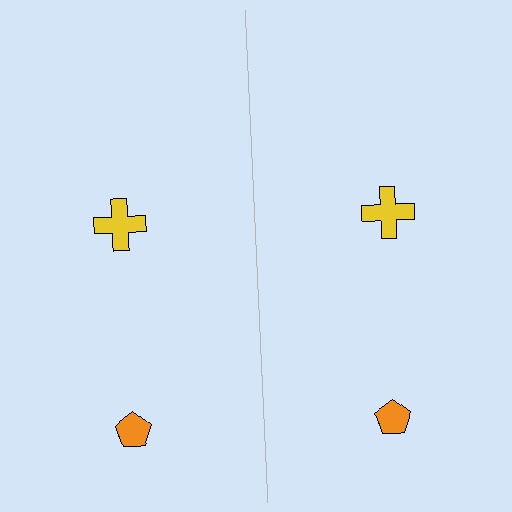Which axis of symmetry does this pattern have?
The pattern has a vertical axis of symmetry running through the center of the image.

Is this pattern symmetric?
Yes, this pattern has bilateral (reflection) symmetry.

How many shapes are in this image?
There are 4 shapes in this image.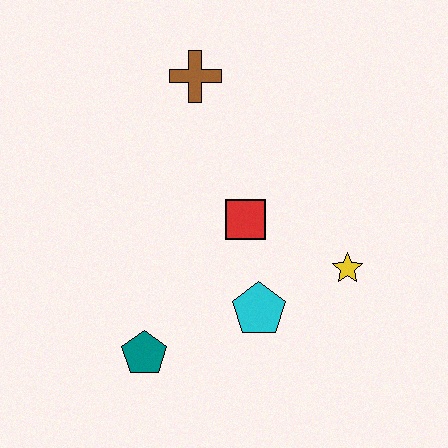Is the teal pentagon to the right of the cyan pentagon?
No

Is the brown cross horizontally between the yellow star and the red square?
No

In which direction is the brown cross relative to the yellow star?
The brown cross is above the yellow star.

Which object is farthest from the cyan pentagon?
The brown cross is farthest from the cyan pentagon.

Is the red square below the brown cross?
Yes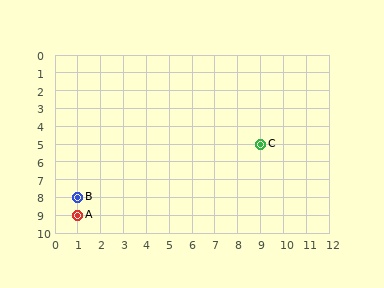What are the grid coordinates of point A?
Point A is at grid coordinates (1, 9).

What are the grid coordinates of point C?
Point C is at grid coordinates (9, 5).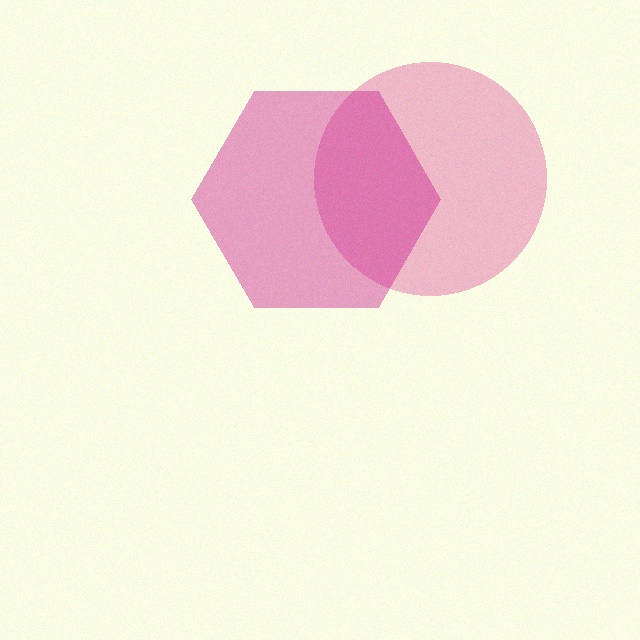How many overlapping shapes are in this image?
There are 2 overlapping shapes in the image.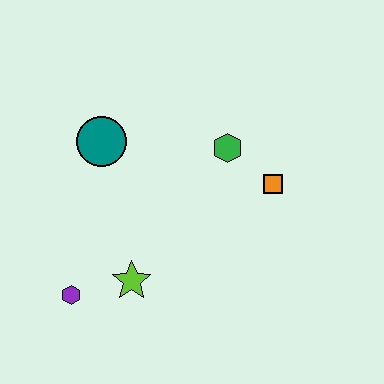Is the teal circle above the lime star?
Yes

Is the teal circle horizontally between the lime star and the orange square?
No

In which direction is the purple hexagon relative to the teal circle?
The purple hexagon is below the teal circle.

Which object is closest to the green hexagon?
The orange square is closest to the green hexagon.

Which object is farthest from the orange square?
The purple hexagon is farthest from the orange square.